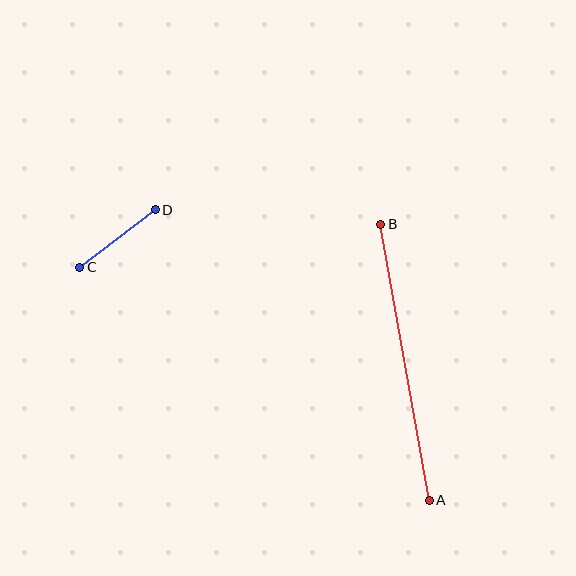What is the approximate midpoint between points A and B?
The midpoint is at approximately (405, 362) pixels.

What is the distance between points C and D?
The distance is approximately 95 pixels.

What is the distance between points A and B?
The distance is approximately 280 pixels.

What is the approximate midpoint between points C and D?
The midpoint is at approximately (117, 238) pixels.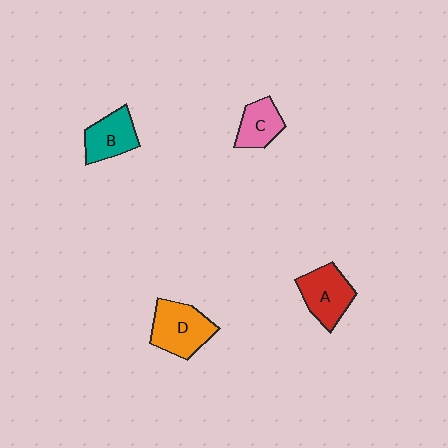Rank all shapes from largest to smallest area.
From largest to smallest: D (orange), A (red), B (teal), C (pink).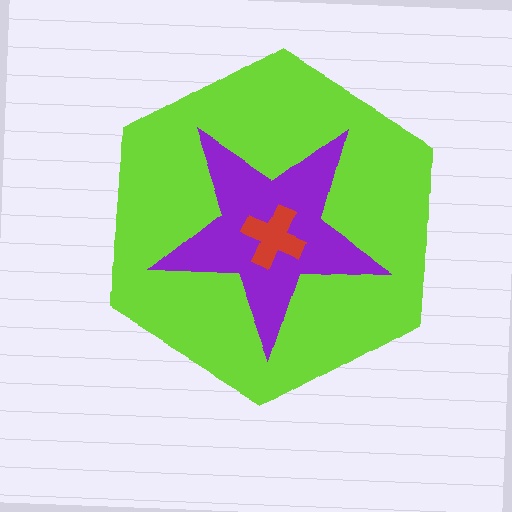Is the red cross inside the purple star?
Yes.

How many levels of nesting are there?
3.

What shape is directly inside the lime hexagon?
The purple star.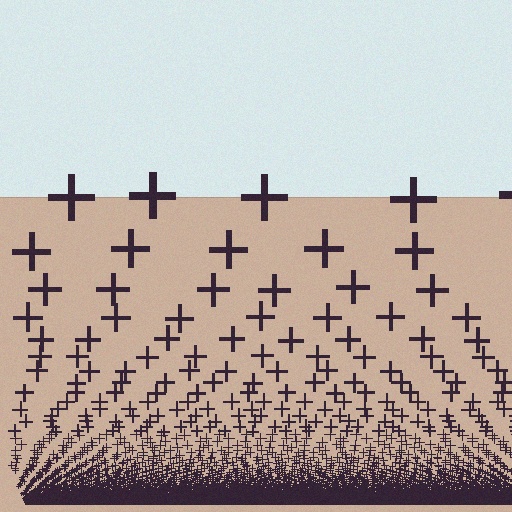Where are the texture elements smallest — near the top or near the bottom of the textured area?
Near the bottom.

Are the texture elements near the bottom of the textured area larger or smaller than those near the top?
Smaller. The gradient is inverted — elements near the bottom are smaller and denser.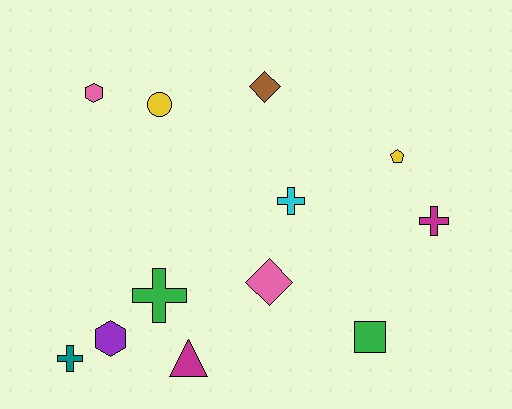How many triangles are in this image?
There is 1 triangle.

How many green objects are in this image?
There are 2 green objects.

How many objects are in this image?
There are 12 objects.